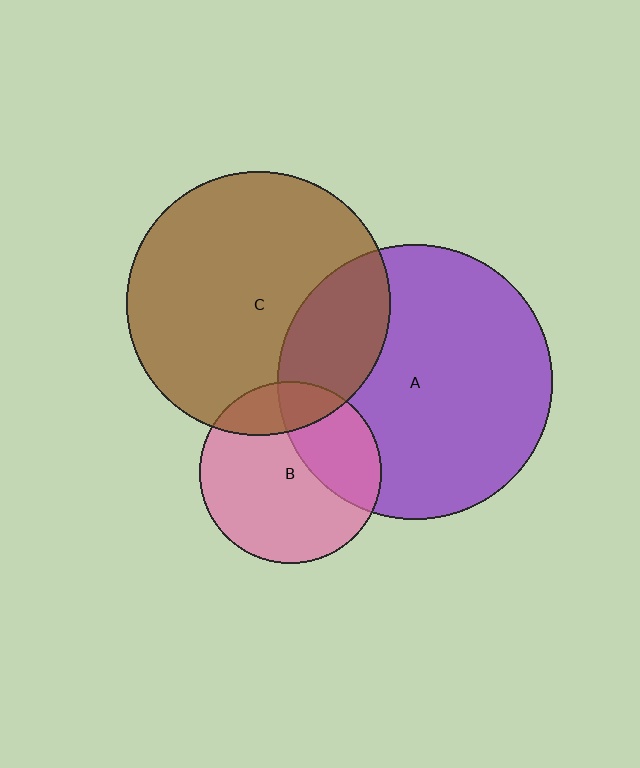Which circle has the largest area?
Circle A (purple).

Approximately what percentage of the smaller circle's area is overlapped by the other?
Approximately 30%.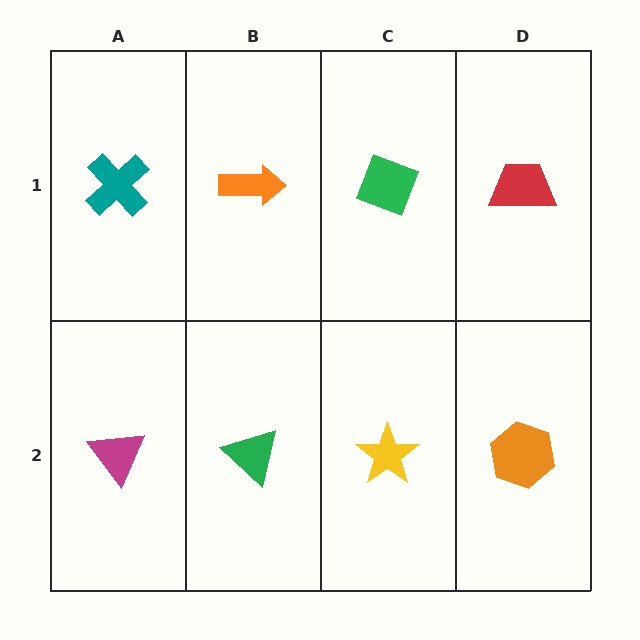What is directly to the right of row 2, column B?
A yellow star.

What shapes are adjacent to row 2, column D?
A red trapezoid (row 1, column D), a yellow star (row 2, column C).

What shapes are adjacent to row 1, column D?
An orange hexagon (row 2, column D), a green diamond (row 1, column C).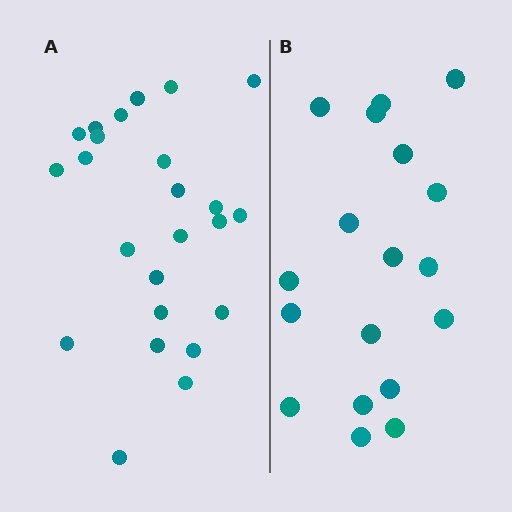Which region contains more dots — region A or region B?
Region A (the left region) has more dots.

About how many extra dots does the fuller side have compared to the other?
Region A has about 6 more dots than region B.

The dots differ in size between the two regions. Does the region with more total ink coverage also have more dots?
No. Region B has more total ink coverage because its dots are larger, but region A actually contains more individual dots. Total area can be misleading — the number of items is what matters here.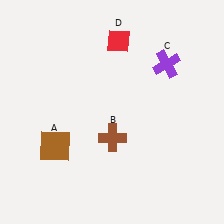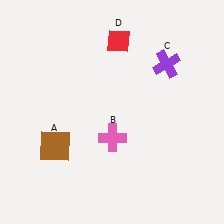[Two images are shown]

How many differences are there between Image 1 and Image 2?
There is 1 difference between the two images.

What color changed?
The cross (B) changed from brown in Image 1 to pink in Image 2.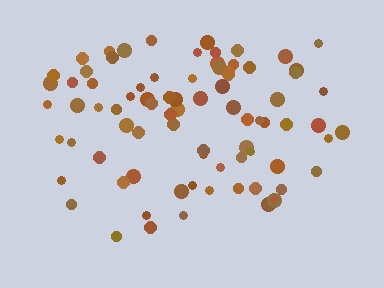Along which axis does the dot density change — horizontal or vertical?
Vertical.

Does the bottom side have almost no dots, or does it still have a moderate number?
Still a moderate number, just noticeably fewer than the top.